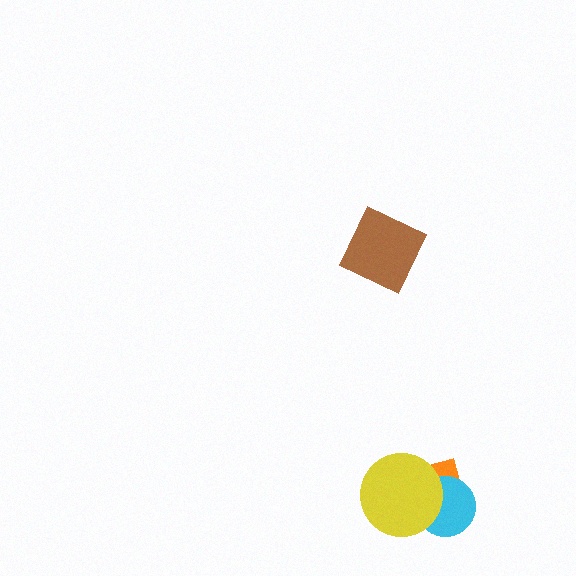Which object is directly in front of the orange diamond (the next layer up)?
The cyan circle is directly in front of the orange diamond.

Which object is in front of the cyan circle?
The yellow circle is in front of the cyan circle.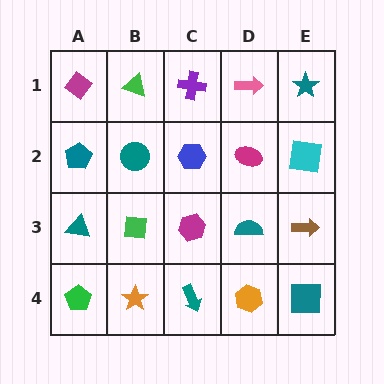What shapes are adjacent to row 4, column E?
A brown arrow (row 3, column E), an orange hexagon (row 4, column D).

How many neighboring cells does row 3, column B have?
4.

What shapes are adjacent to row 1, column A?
A teal pentagon (row 2, column A), a green triangle (row 1, column B).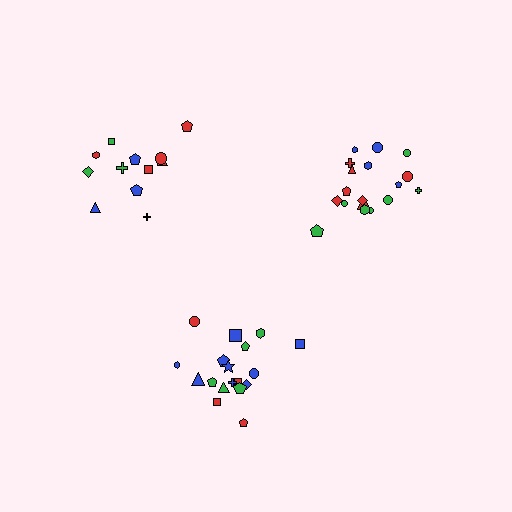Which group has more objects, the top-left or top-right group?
The top-right group.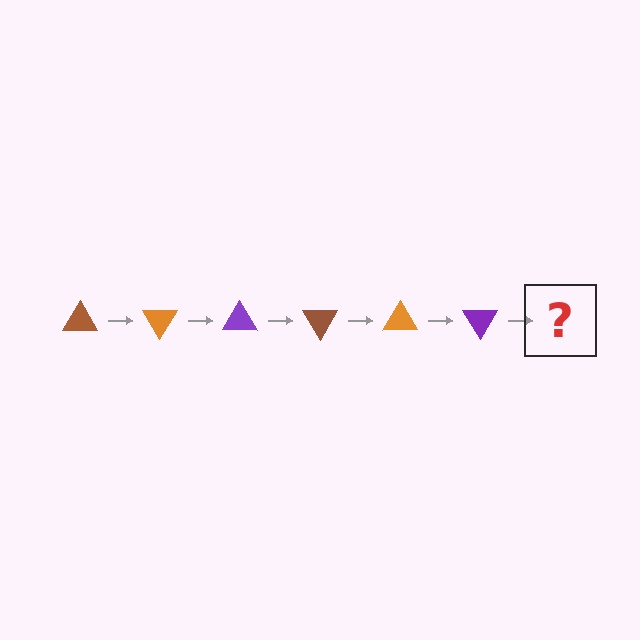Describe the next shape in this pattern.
It should be a brown triangle, rotated 360 degrees from the start.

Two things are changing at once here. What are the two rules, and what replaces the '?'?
The two rules are that it rotates 60 degrees each step and the color cycles through brown, orange, and purple. The '?' should be a brown triangle, rotated 360 degrees from the start.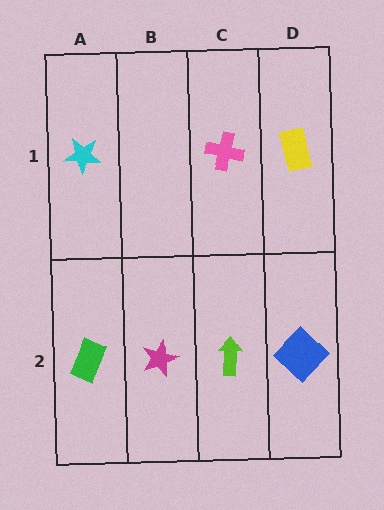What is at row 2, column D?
A blue diamond.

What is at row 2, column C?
A lime arrow.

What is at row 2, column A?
A green rectangle.